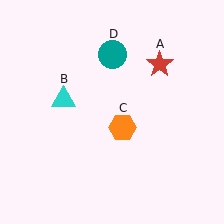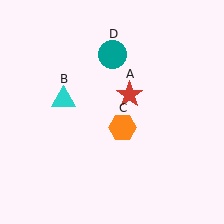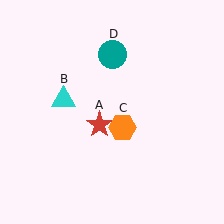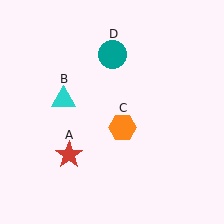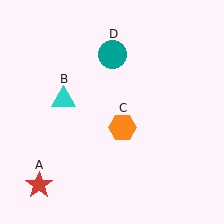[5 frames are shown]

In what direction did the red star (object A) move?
The red star (object A) moved down and to the left.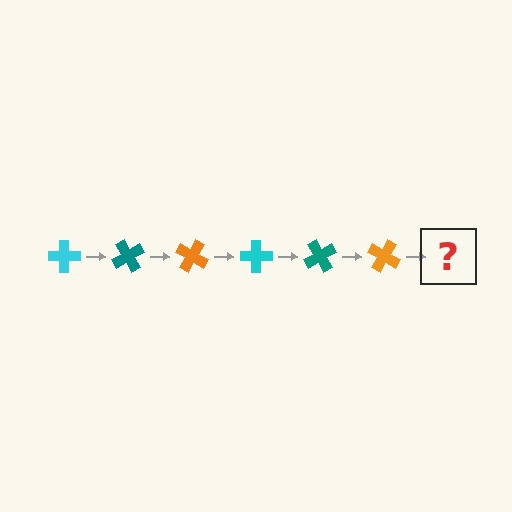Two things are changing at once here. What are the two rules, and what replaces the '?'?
The two rules are that it rotates 60 degrees each step and the color cycles through cyan, teal, and orange. The '?' should be a cyan cross, rotated 360 degrees from the start.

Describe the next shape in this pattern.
It should be a cyan cross, rotated 360 degrees from the start.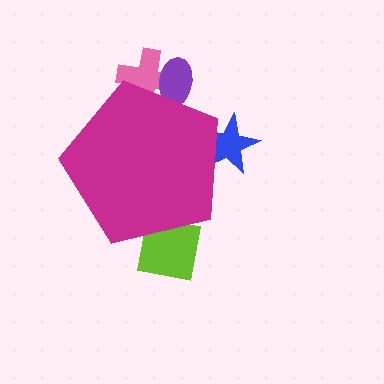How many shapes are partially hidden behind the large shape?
4 shapes are partially hidden.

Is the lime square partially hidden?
Yes, the lime square is partially hidden behind the magenta pentagon.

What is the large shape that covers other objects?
A magenta pentagon.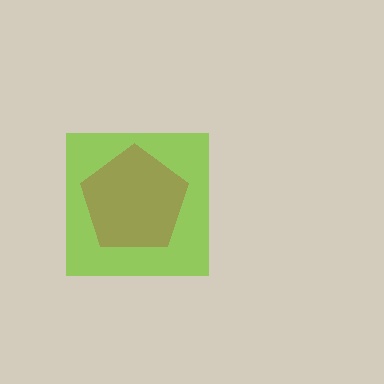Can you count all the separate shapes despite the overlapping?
Yes, there are 2 separate shapes.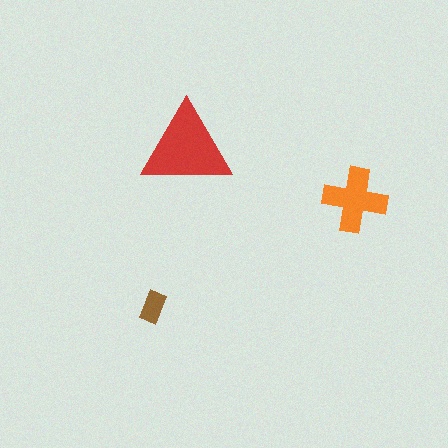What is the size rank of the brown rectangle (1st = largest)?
3rd.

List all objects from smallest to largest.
The brown rectangle, the orange cross, the red triangle.